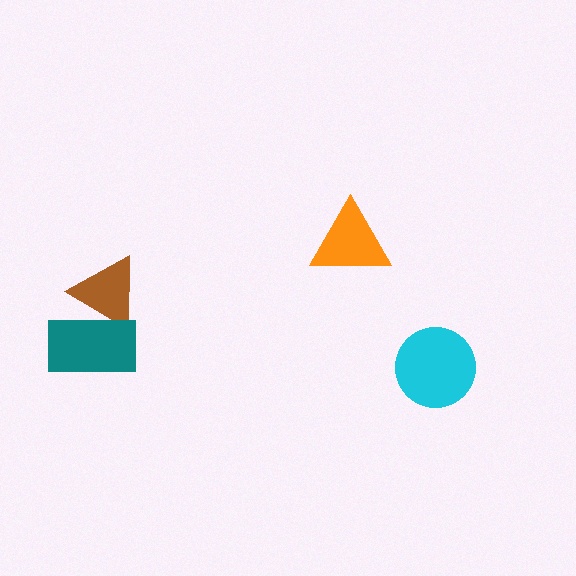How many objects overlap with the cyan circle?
0 objects overlap with the cyan circle.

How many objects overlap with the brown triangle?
1 object overlaps with the brown triangle.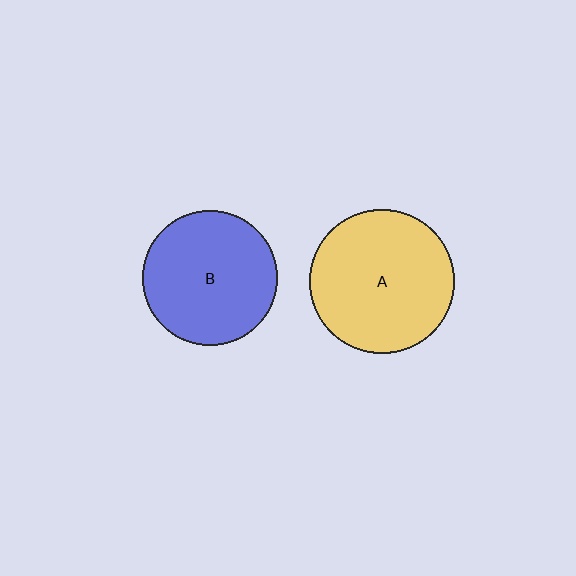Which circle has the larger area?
Circle A (yellow).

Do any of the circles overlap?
No, none of the circles overlap.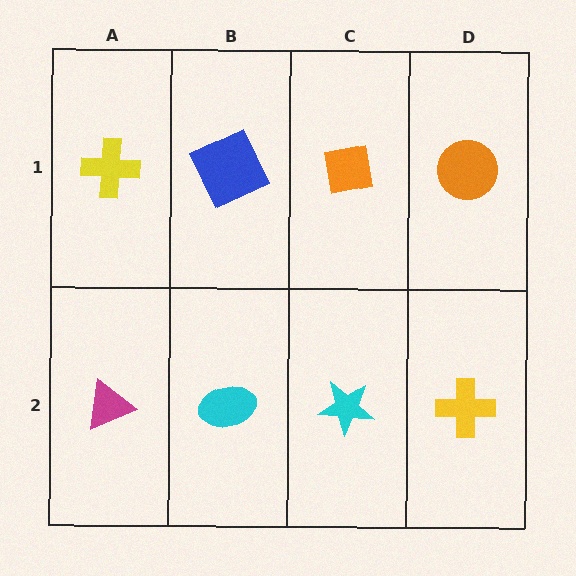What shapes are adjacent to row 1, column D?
A yellow cross (row 2, column D), an orange square (row 1, column C).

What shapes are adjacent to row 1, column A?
A magenta triangle (row 2, column A), a blue square (row 1, column B).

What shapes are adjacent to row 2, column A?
A yellow cross (row 1, column A), a cyan ellipse (row 2, column B).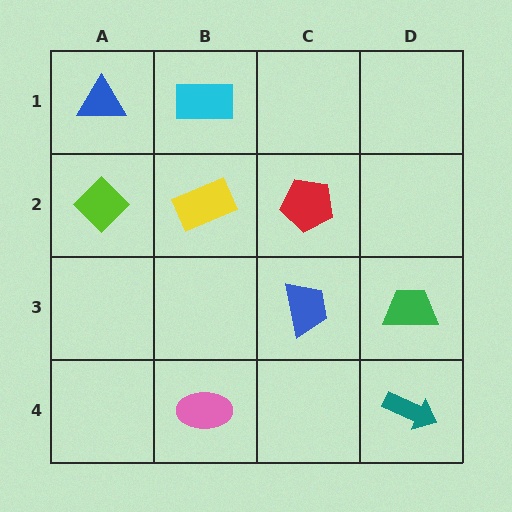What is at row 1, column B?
A cyan rectangle.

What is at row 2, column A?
A lime diamond.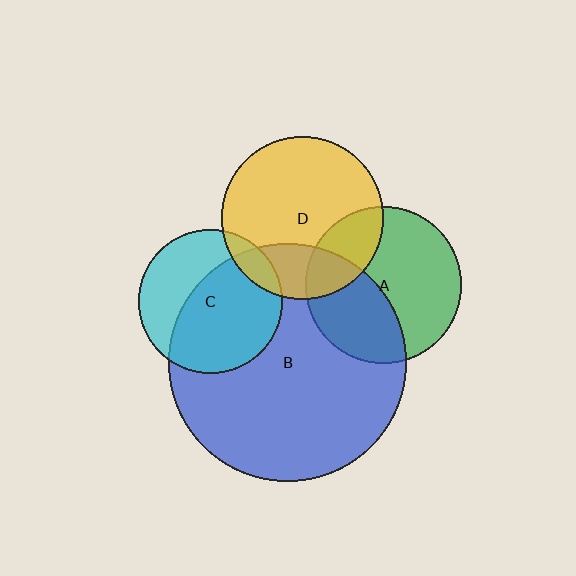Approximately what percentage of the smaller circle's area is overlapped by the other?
Approximately 60%.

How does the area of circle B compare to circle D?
Approximately 2.1 times.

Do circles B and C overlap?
Yes.